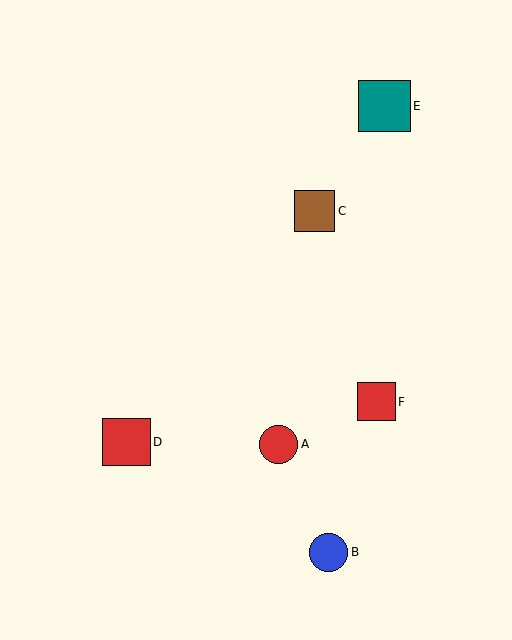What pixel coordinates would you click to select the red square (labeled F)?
Click at (376, 402) to select the red square F.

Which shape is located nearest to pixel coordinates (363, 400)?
The red square (labeled F) at (376, 402) is nearest to that location.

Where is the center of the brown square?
The center of the brown square is at (314, 211).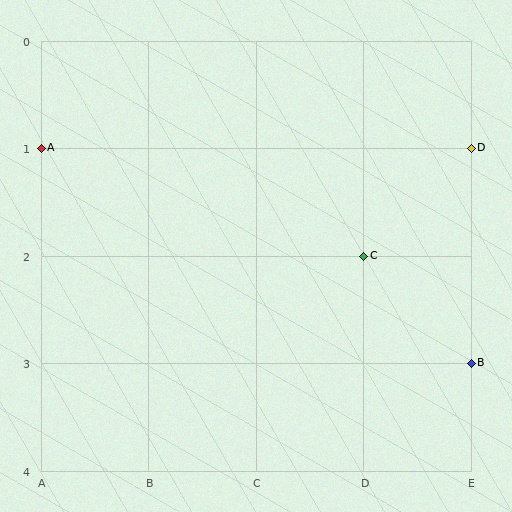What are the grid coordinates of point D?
Point D is at grid coordinates (E, 1).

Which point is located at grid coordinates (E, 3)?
Point B is at (E, 3).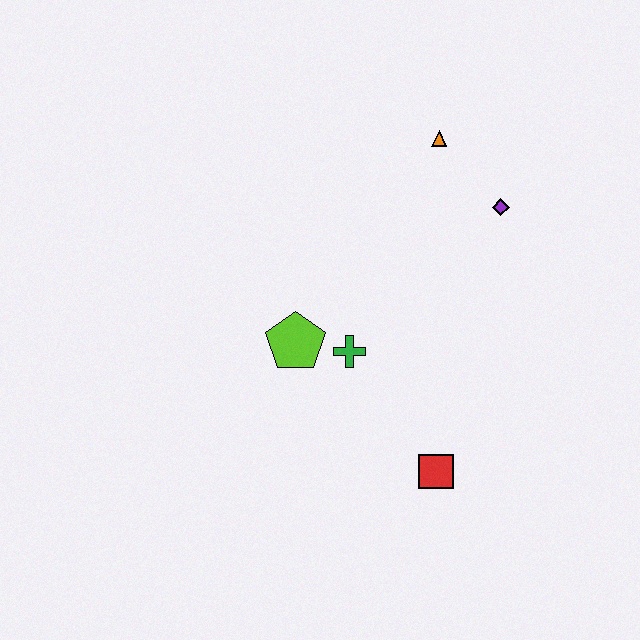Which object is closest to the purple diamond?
The orange triangle is closest to the purple diamond.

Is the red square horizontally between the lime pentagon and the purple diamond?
Yes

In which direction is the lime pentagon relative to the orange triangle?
The lime pentagon is below the orange triangle.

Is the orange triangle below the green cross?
No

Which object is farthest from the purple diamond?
The red square is farthest from the purple diamond.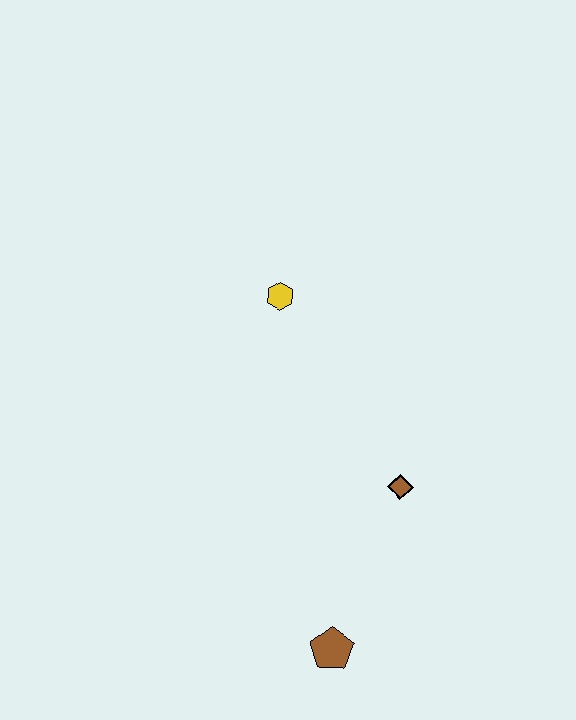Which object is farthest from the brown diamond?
The yellow hexagon is farthest from the brown diamond.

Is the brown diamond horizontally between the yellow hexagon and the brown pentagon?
No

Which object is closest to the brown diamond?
The brown pentagon is closest to the brown diamond.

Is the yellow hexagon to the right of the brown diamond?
No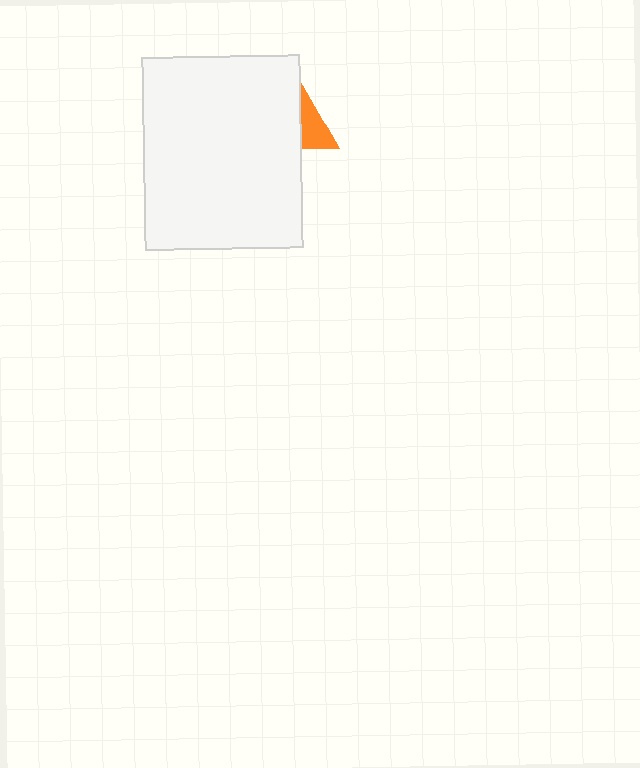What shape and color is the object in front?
The object in front is a white rectangle.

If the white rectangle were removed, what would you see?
You would see the complete orange triangle.